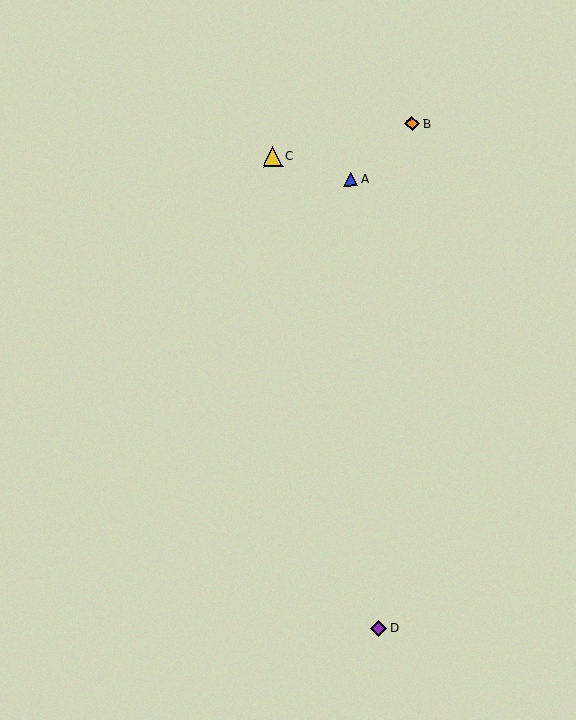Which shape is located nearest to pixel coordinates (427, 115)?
The orange diamond (labeled B) at (412, 124) is nearest to that location.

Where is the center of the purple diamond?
The center of the purple diamond is at (379, 628).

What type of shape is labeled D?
Shape D is a purple diamond.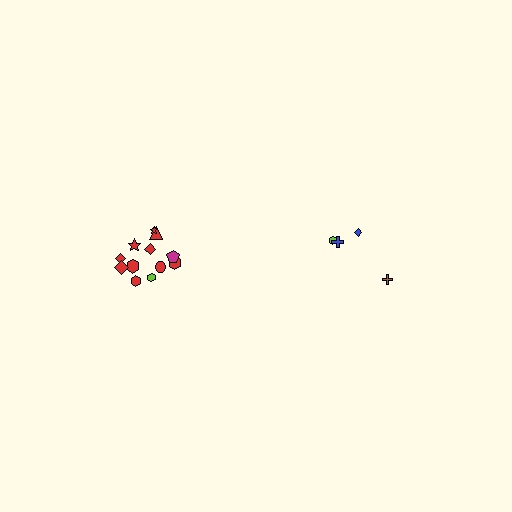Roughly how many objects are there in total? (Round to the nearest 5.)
Roughly 15 objects in total.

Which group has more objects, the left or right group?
The left group.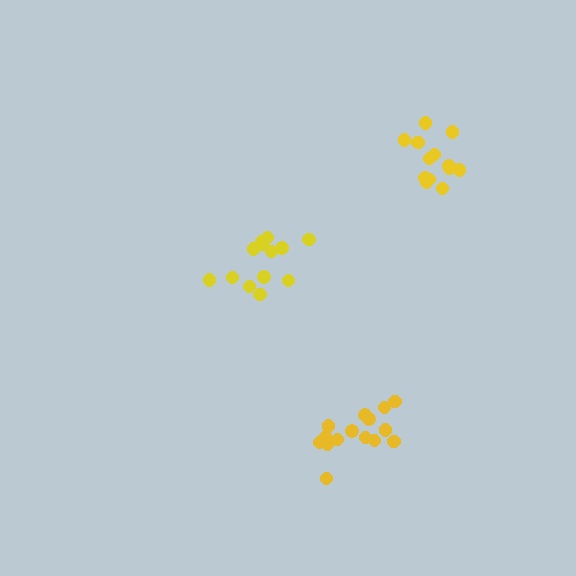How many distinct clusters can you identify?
There are 3 distinct clusters.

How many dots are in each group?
Group 1: 13 dots, Group 2: 13 dots, Group 3: 15 dots (41 total).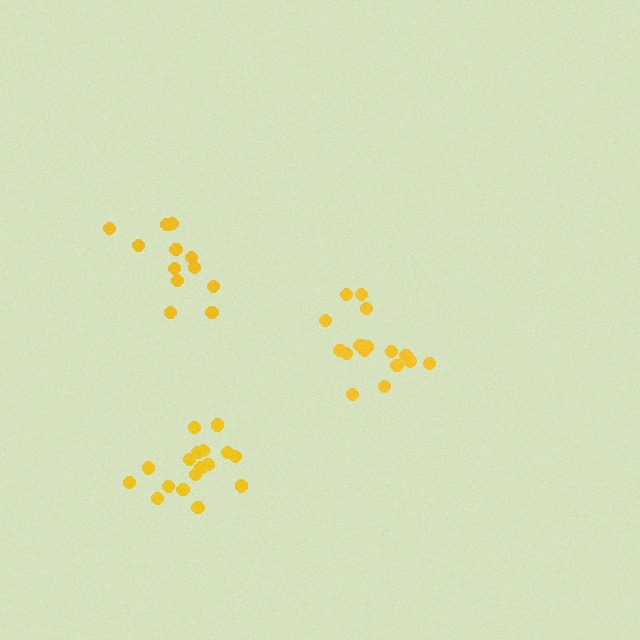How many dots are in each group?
Group 1: 18 dots, Group 2: 13 dots, Group 3: 17 dots (48 total).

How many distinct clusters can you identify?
There are 3 distinct clusters.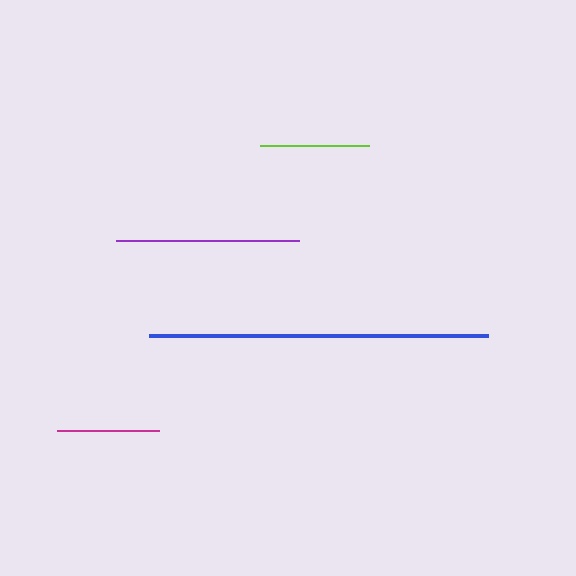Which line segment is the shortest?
The magenta line is the shortest at approximately 101 pixels.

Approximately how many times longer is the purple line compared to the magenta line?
The purple line is approximately 1.8 times the length of the magenta line.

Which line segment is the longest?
The blue line is the longest at approximately 339 pixels.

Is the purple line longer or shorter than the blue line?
The blue line is longer than the purple line.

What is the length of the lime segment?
The lime segment is approximately 109 pixels long.